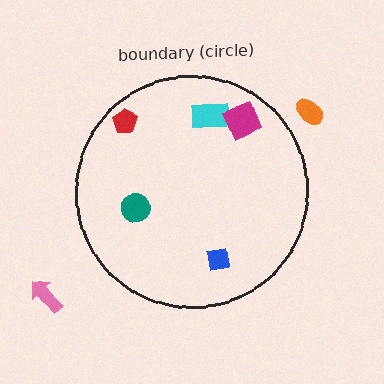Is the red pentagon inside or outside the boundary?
Inside.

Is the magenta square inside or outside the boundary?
Inside.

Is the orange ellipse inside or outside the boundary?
Outside.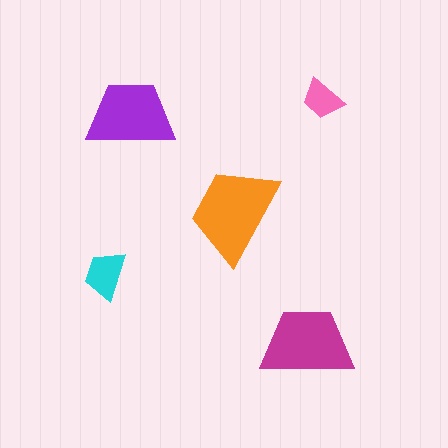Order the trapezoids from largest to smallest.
the orange one, the magenta one, the purple one, the cyan one, the pink one.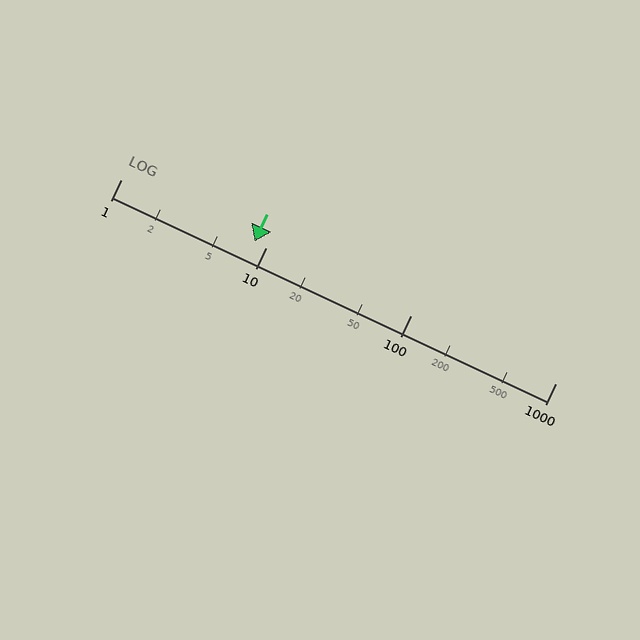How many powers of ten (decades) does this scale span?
The scale spans 3 decades, from 1 to 1000.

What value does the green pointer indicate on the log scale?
The pointer indicates approximately 8.4.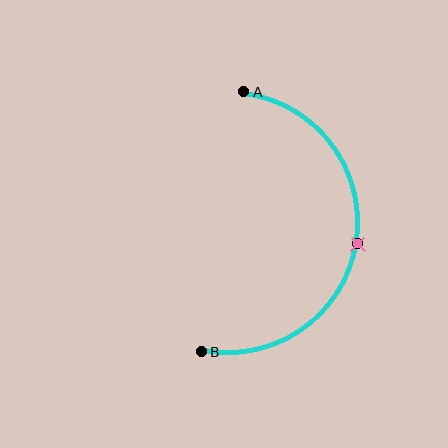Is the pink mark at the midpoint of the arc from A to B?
Yes. The pink mark lies on the arc at equal arc-length from both A and B — it is the arc midpoint.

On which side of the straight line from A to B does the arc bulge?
The arc bulges to the right of the straight line connecting A and B.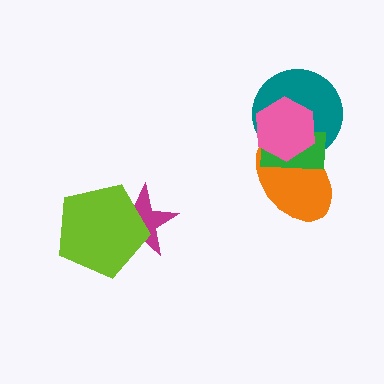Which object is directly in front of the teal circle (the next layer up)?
The orange ellipse is directly in front of the teal circle.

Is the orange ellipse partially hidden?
Yes, it is partially covered by another shape.